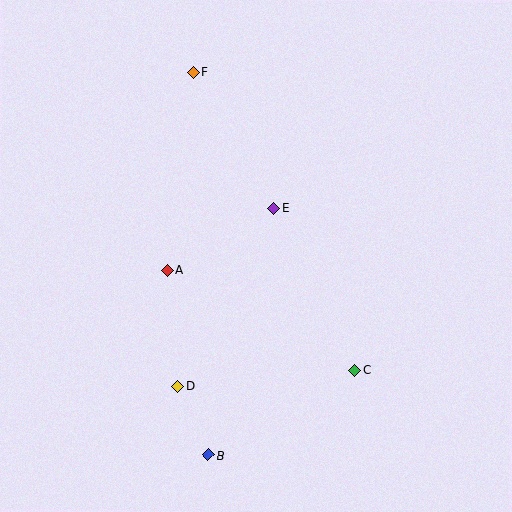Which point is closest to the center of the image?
Point E at (273, 209) is closest to the center.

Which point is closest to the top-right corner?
Point E is closest to the top-right corner.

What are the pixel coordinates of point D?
Point D is at (178, 386).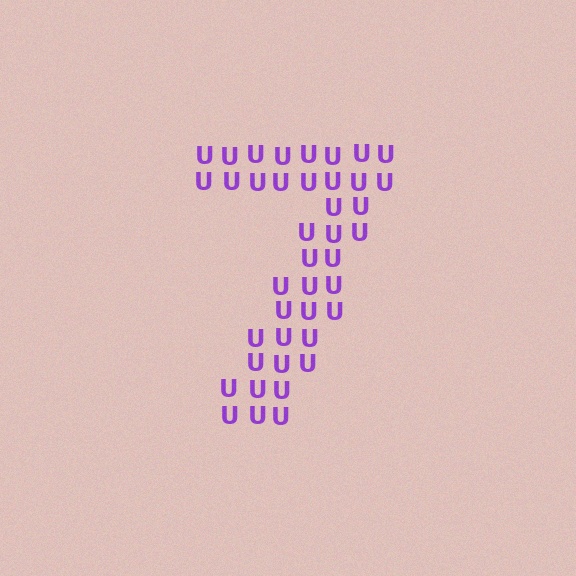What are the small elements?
The small elements are letter U's.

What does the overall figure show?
The overall figure shows the digit 7.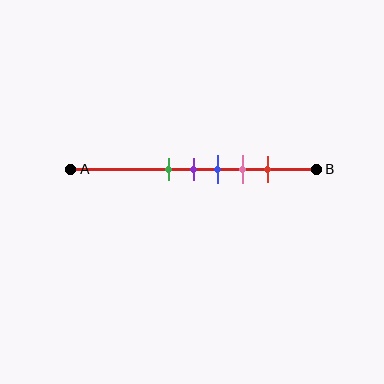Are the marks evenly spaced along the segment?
Yes, the marks are approximately evenly spaced.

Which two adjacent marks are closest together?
The green and purple marks are the closest adjacent pair.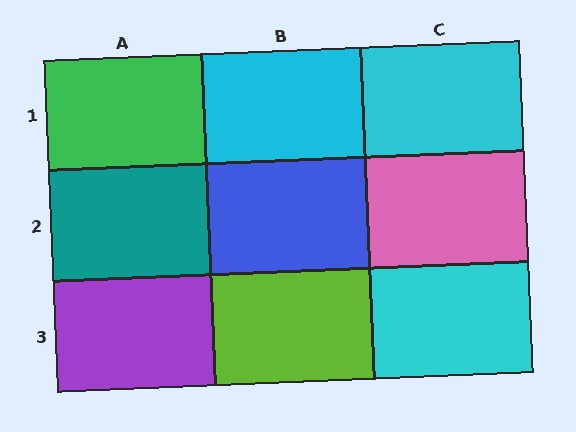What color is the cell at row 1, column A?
Green.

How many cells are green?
1 cell is green.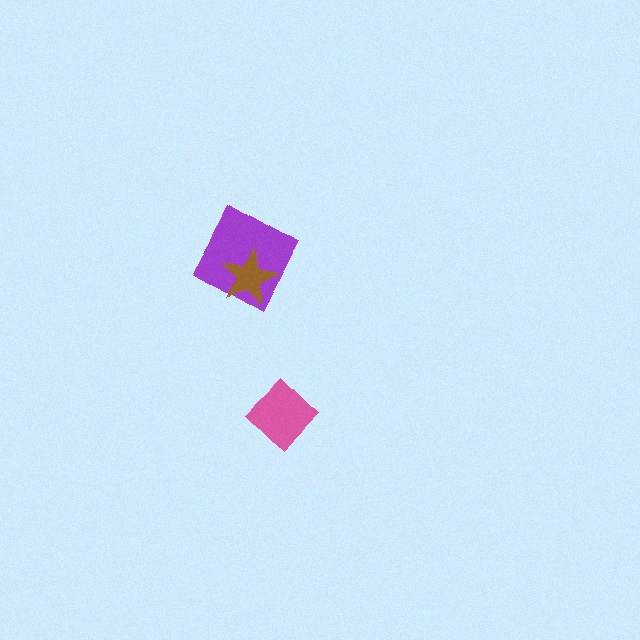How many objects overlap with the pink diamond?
0 objects overlap with the pink diamond.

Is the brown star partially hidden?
No, no other shape covers it.